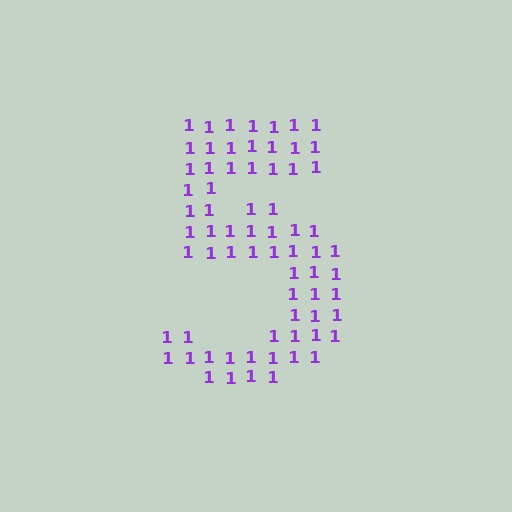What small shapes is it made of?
It is made of small digit 1's.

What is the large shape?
The large shape is the digit 5.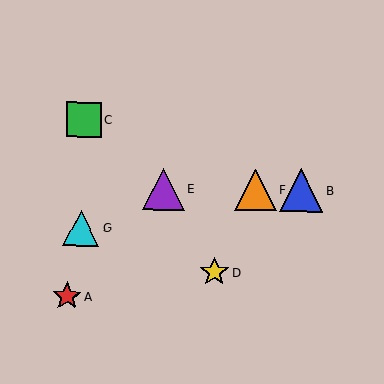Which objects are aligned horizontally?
Objects B, E, F are aligned horizontally.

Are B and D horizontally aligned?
No, B is at y≈191 and D is at y≈272.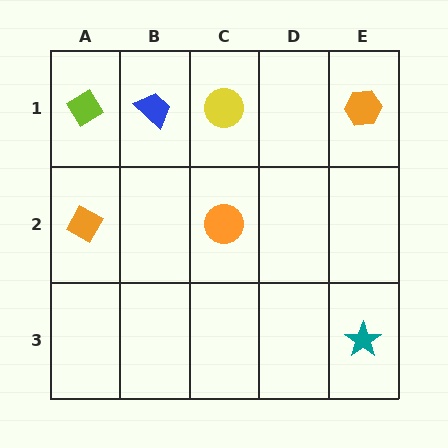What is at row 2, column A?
An orange diamond.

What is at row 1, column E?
An orange hexagon.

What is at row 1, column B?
A blue trapezoid.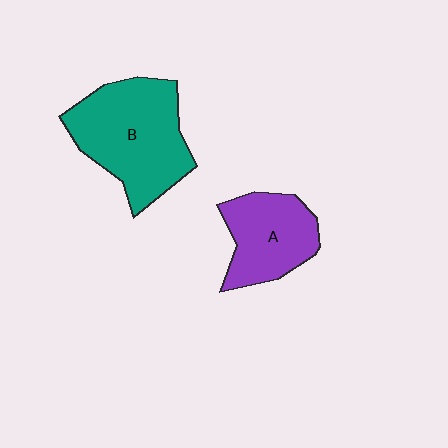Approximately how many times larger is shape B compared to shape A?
Approximately 1.5 times.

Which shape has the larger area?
Shape B (teal).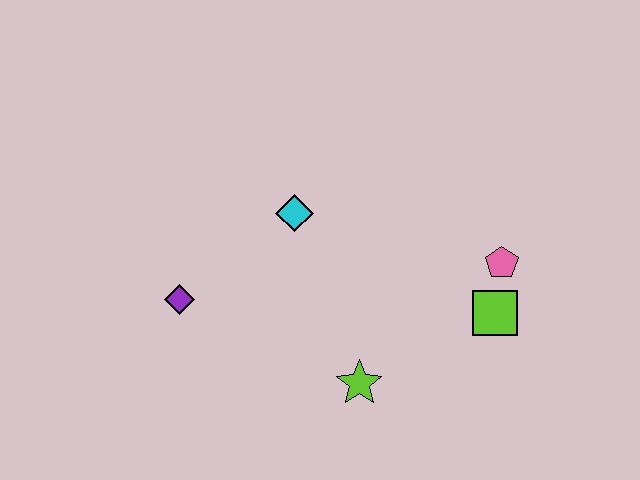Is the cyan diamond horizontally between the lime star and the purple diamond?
Yes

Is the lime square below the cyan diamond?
Yes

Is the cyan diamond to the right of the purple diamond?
Yes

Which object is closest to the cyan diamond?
The purple diamond is closest to the cyan diamond.